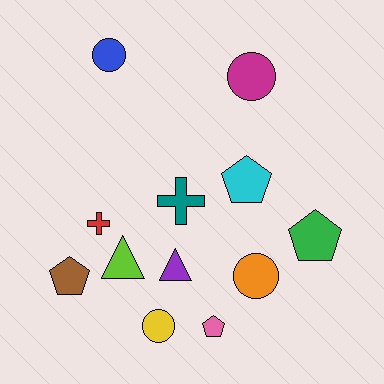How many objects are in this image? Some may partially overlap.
There are 12 objects.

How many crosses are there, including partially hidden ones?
There are 2 crosses.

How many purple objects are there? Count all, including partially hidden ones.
There is 1 purple object.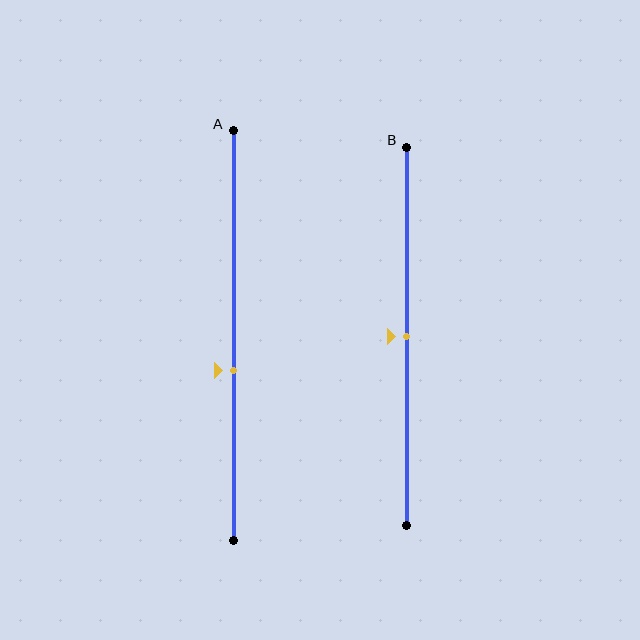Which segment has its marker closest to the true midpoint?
Segment B has its marker closest to the true midpoint.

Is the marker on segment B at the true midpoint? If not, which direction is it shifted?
Yes, the marker on segment B is at the true midpoint.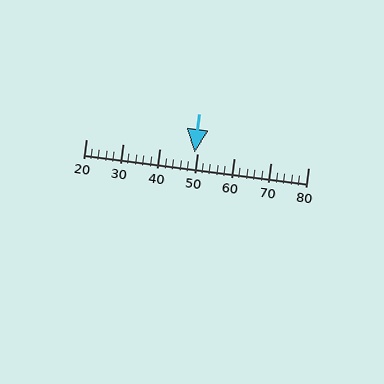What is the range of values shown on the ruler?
The ruler shows values from 20 to 80.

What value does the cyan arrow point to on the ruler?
The cyan arrow points to approximately 49.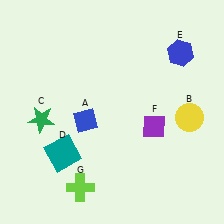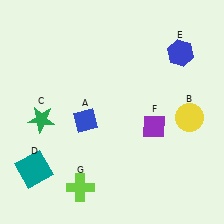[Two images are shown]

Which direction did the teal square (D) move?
The teal square (D) moved left.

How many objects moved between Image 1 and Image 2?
1 object moved between the two images.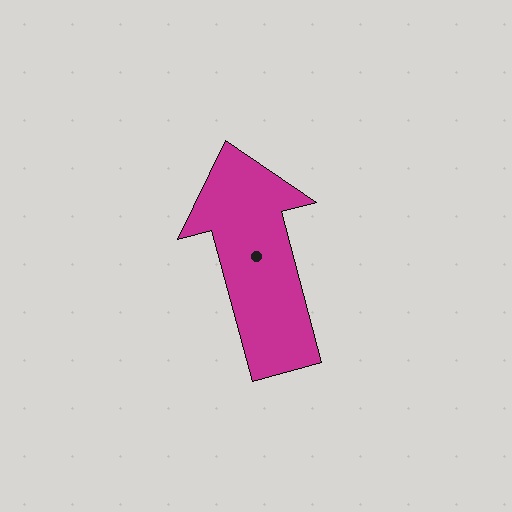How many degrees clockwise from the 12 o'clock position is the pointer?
Approximately 345 degrees.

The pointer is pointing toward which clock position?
Roughly 12 o'clock.